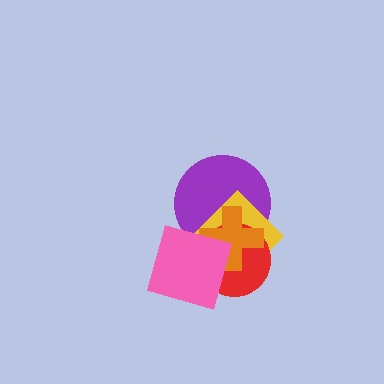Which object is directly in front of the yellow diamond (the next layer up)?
The red circle is directly in front of the yellow diamond.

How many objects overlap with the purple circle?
4 objects overlap with the purple circle.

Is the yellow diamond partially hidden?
Yes, it is partially covered by another shape.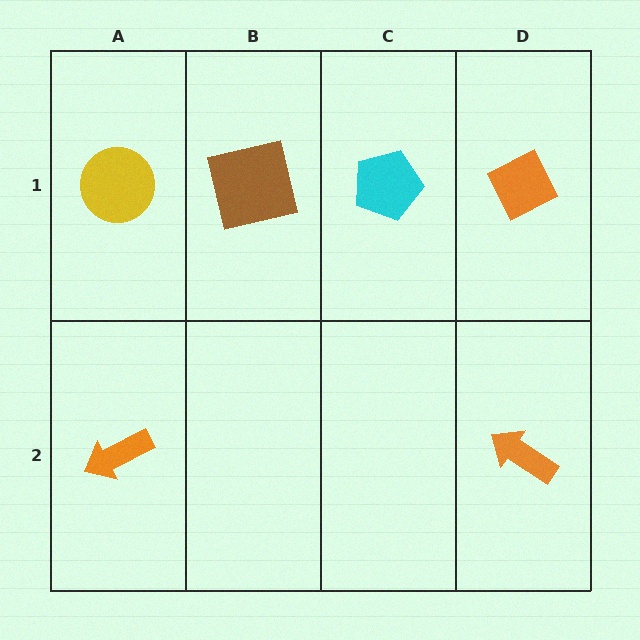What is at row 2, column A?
An orange arrow.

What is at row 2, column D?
An orange arrow.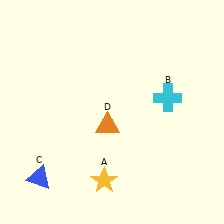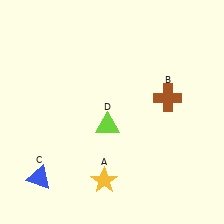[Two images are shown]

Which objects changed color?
B changed from cyan to brown. D changed from orange to lime.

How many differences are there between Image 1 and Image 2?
There are 2 differences between the two images.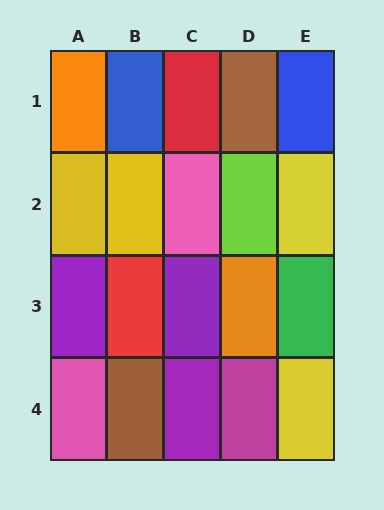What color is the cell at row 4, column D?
Magenta.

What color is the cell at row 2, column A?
Yellow.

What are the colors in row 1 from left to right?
Orange, blue, red, brown, blue.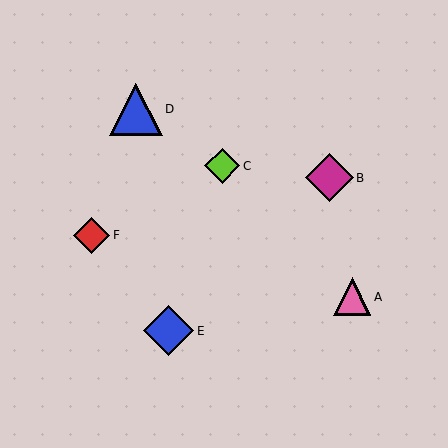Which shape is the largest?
The blue triangle (labeled D) is the largest.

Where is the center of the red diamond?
The center of the red diamond is at (91, 235).